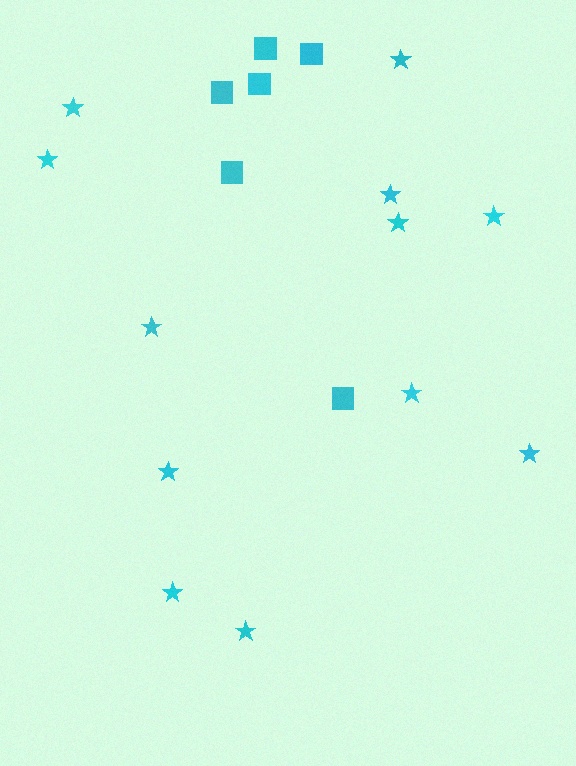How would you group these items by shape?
There are 2 groups: one group of stars (12) and one group of squares (6).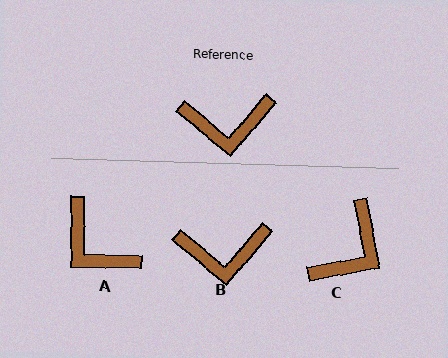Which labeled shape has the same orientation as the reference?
B.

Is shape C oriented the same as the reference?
No, it is off by about 51 degrees.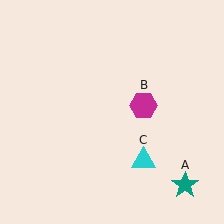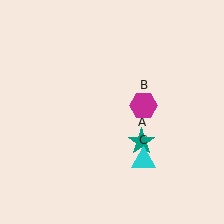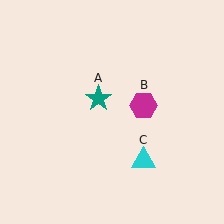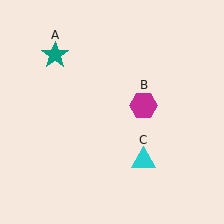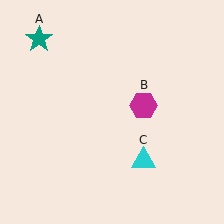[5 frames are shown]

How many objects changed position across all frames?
1 object changed position: teal star (object A).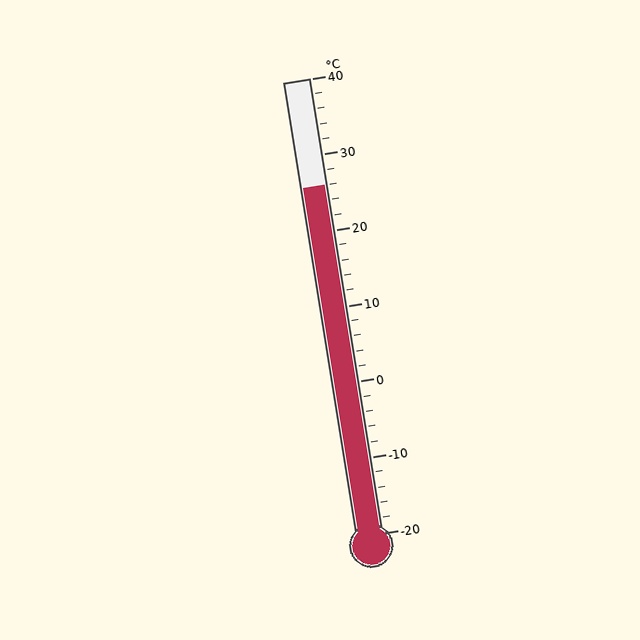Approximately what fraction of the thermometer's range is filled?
The thermometer is filled to approximately 75% of its range.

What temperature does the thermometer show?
The thermometer shows approximately 26°C.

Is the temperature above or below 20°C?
The temperature is above 20°C.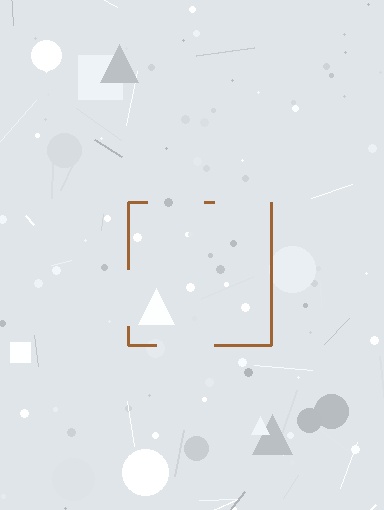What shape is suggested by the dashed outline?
The dashed outline suggests a square.